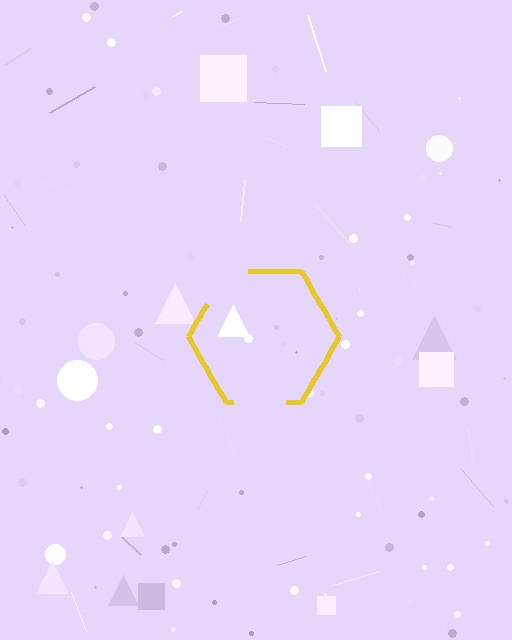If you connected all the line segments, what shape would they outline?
They would outline a hexagon.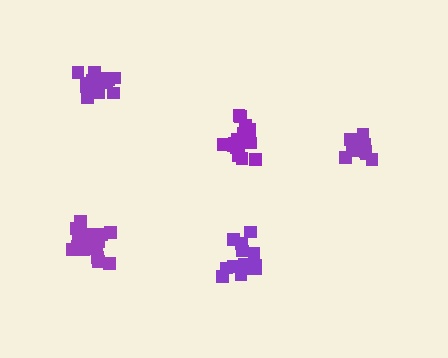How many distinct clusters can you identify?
There are 5 distinct clusters.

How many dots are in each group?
Group 1: 15 dots, Group 2: 17 dots, Group 3: 13 dots, Group 4: 17 dots, Group 5: 14 dots (76 total).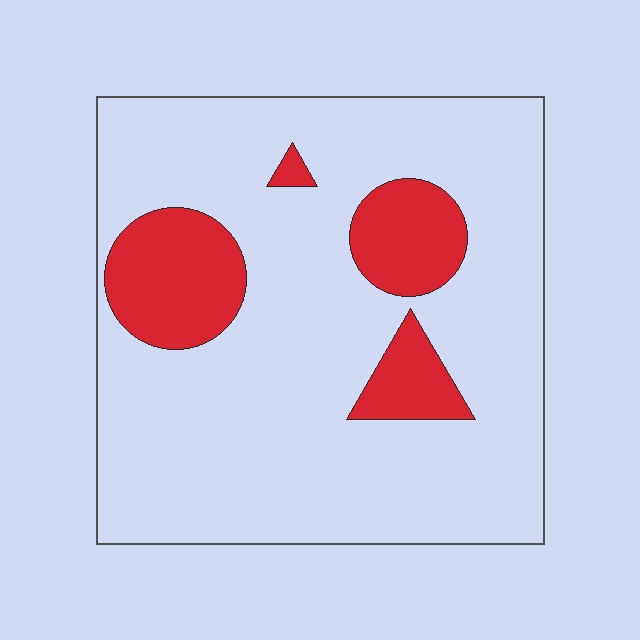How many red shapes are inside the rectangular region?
4.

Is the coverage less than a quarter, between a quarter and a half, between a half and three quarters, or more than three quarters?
Less than a quarter.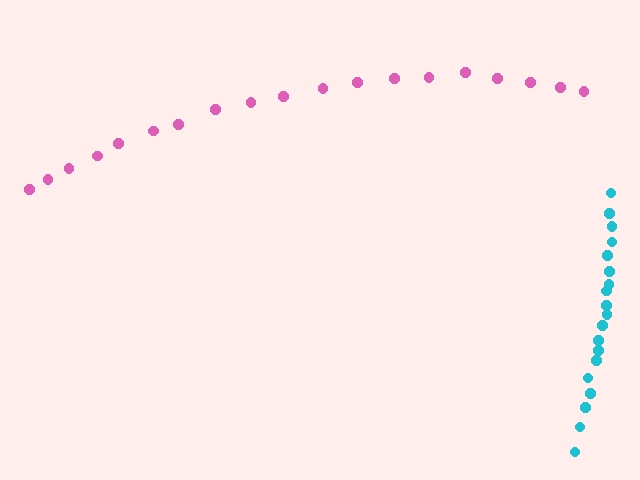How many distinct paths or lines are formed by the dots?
There are 2 distinct paths.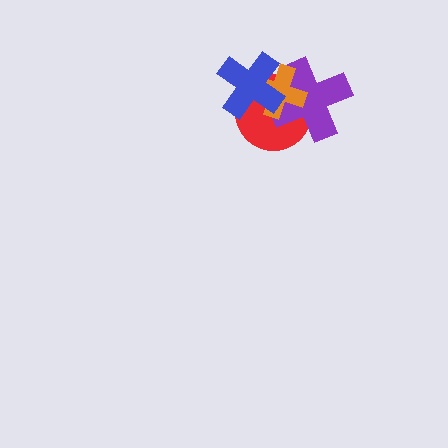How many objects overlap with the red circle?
3 objects overlap with the red circle.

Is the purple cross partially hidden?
Yes, it is partially covered by another shape.